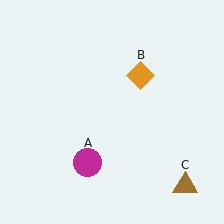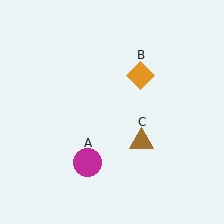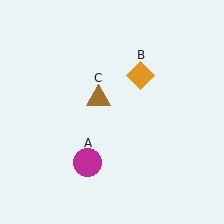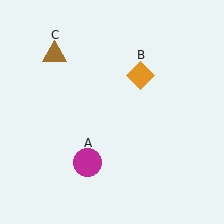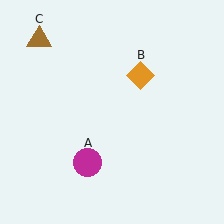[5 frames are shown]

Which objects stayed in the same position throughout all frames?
Magenta circle (object A) and orange diamond (object B) remained stationary.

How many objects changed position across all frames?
1 object changed position: brown triangle (object C).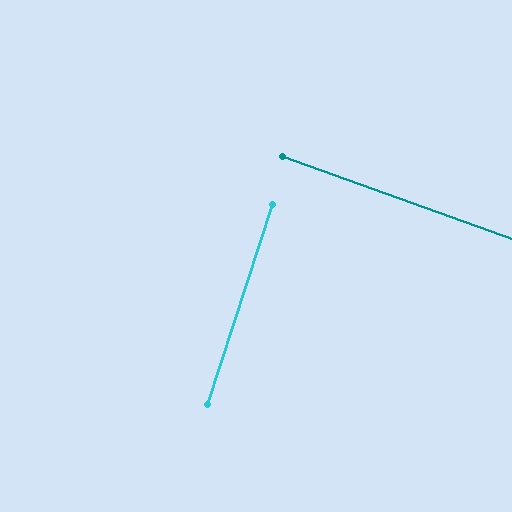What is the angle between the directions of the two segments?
Approximately 88 degrees.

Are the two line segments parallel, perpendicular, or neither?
Perpendicular — they meet at approximately 88°.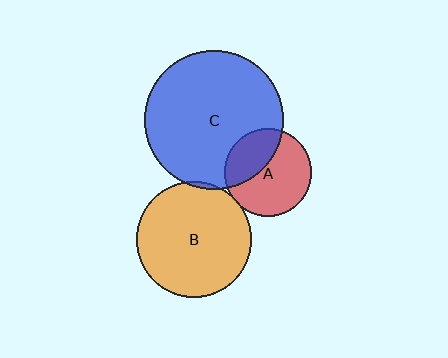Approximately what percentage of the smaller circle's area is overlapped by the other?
Approximately 5%.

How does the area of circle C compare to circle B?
Approximately 1.4 times.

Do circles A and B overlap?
Yes.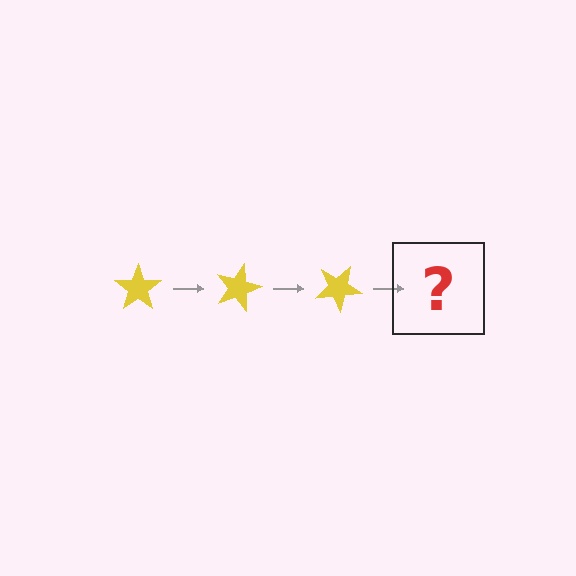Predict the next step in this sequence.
The next step is a yellow star rotated 45 degrees.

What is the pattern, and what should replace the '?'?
The pattern is that the star rotates 15 degrees each step. The '?' should be a yellow star rotated 45 degrees.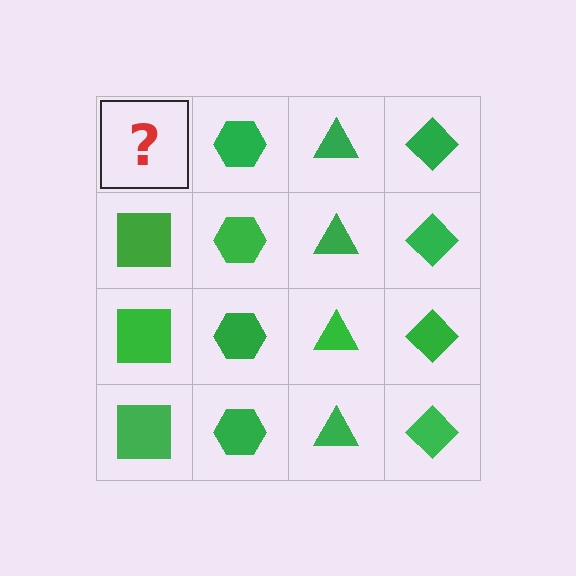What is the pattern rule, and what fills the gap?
The rule is that each column has a consistent shape. The gap should be filled with a green square.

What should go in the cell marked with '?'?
The missing cell should contain a green square.